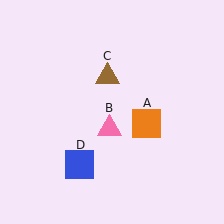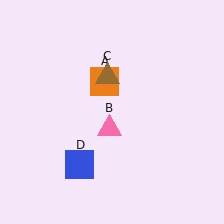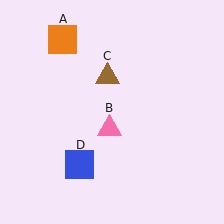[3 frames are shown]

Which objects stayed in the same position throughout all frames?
Pink triangle (object B) and brown triangle (object C) and blue square (object D) remained stationary.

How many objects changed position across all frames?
1 object changed position: orange square (object A).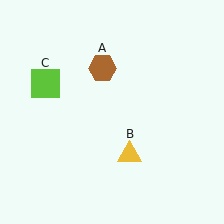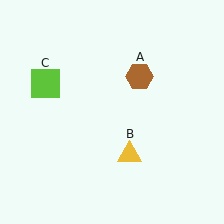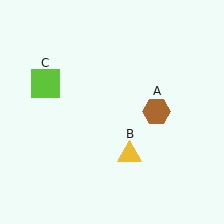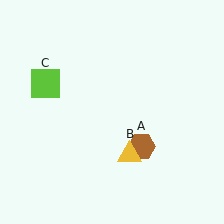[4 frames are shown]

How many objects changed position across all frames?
1 object changed position: brown hexagon (object A).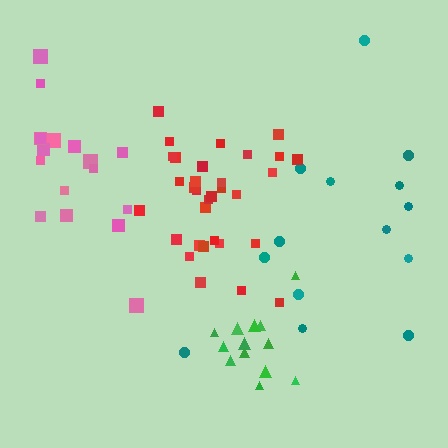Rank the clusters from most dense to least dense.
red, green, pink, teal.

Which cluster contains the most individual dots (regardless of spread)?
Red (32).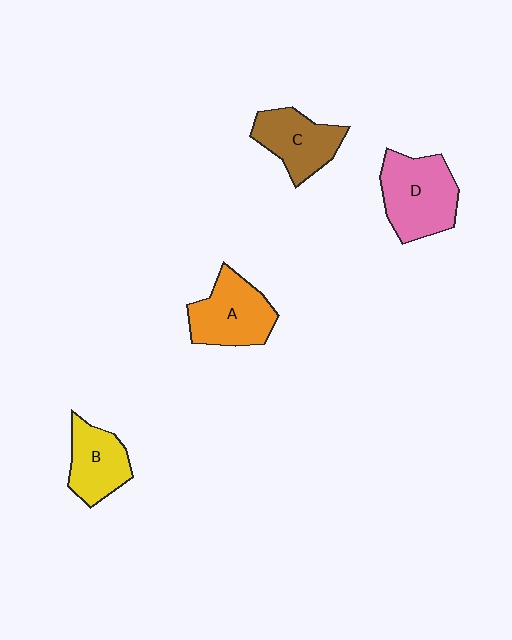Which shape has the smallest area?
Shape B (yellow).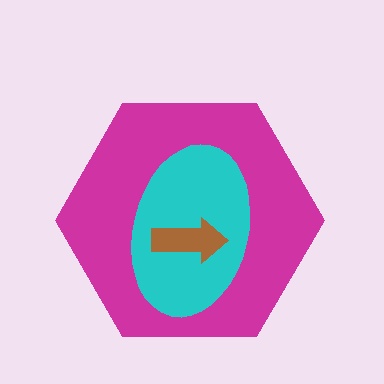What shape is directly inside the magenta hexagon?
The cyan ellipse.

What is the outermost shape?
The magenta hexagon.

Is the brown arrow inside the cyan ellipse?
Yes.